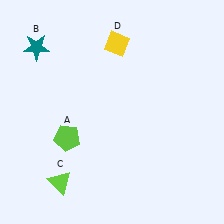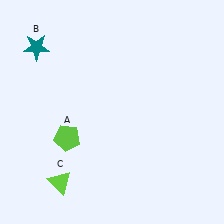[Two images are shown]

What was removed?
The yellow diamond (D) was removed in Image 2.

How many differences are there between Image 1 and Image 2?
There is 1 difference between the two images.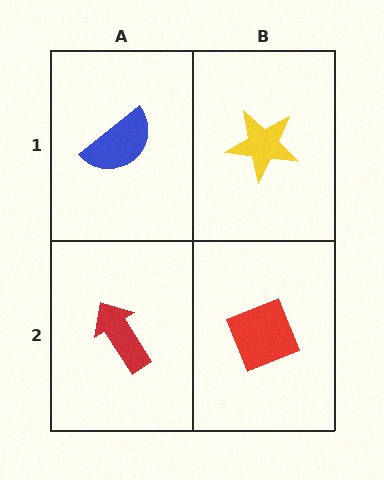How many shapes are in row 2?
2 shapes.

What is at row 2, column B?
A red diamond.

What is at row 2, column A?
A red arrow.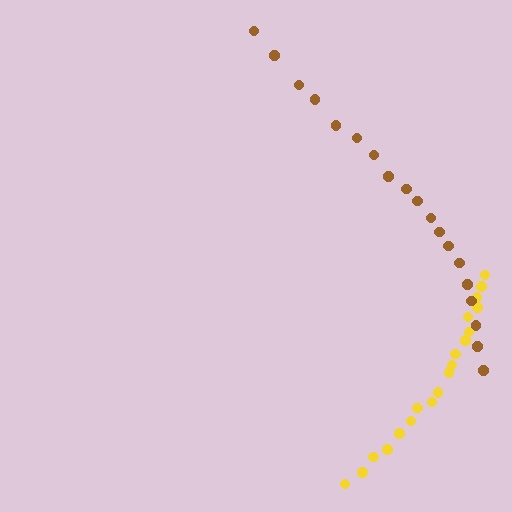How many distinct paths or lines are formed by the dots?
There are 2 distinct paths.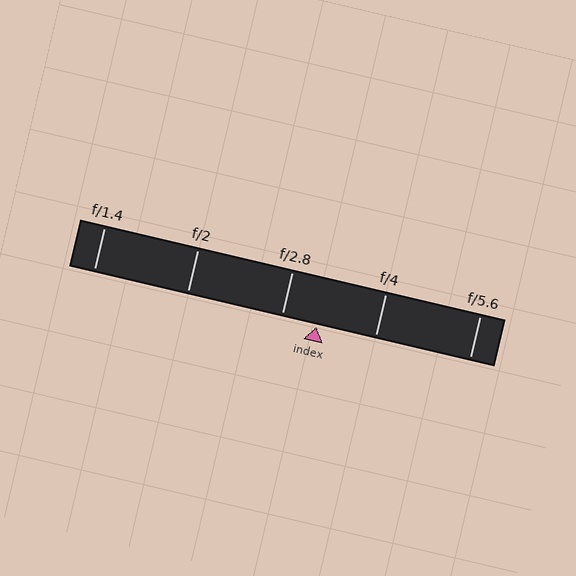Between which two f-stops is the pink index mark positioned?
The index mark is between f/2.8 and f/4.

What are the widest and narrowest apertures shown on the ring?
The widest aperture shown is f/1.4 and the narrowest is f/5.6.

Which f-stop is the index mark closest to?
The index mark is closest to f/2.8.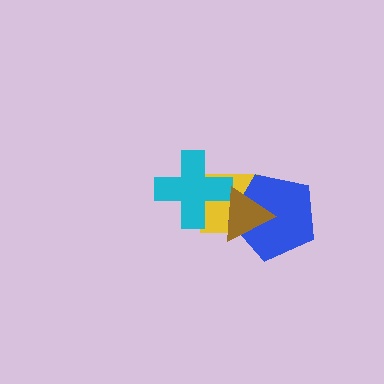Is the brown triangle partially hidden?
No, no other shape covers it.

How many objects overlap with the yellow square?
3 objects overlap with the yellow square.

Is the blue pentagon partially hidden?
Yes, it is partially covered by another shape.